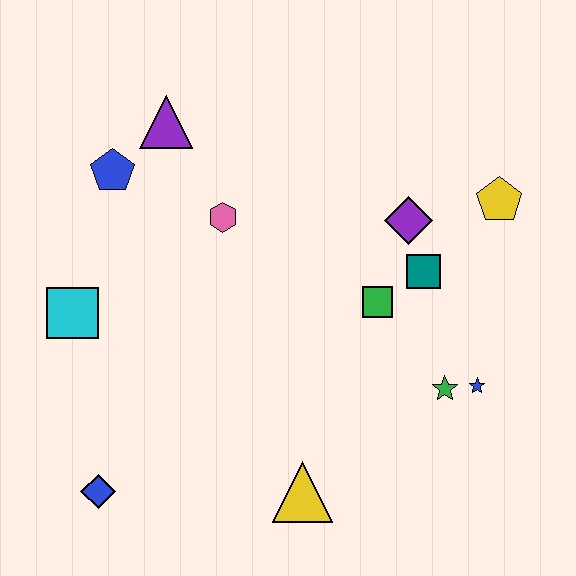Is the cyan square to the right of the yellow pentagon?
No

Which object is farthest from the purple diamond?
The blue diamond is farthest from the purple diamond.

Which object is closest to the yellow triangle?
The green star is closest to the yellow triangle.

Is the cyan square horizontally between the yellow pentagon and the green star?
No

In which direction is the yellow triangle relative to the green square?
The yellow triangle is below the green square.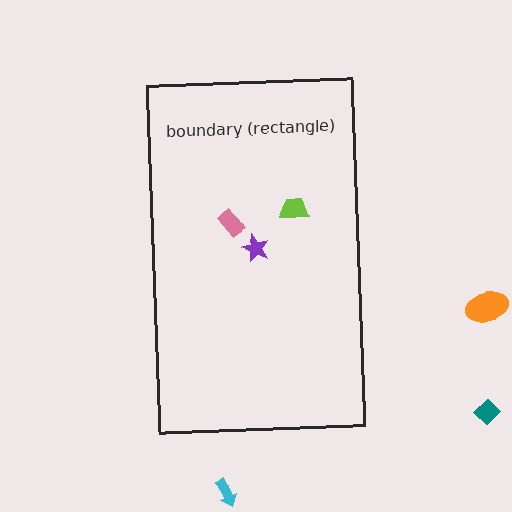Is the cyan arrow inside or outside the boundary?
Outside.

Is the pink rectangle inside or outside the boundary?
Inside.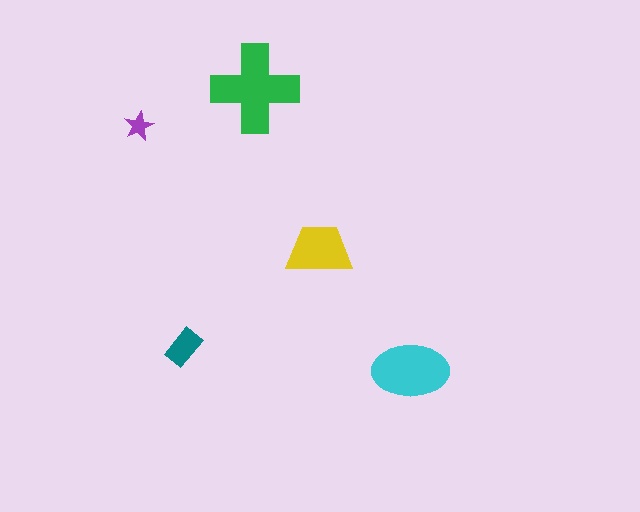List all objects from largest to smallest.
The green cross, the cyan ellipse, the yellow trapezoid, the teal rectangle, the purple star.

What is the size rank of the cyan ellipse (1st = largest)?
2nd.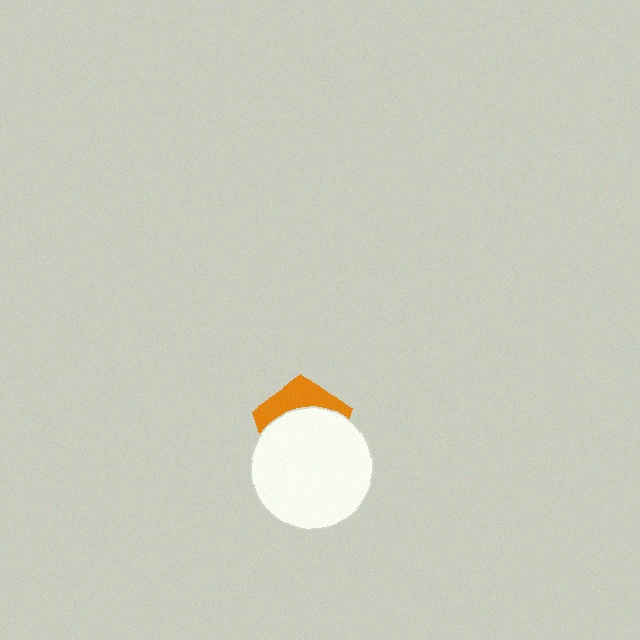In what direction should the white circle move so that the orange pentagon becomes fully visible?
The white circle should move down. That is the shortest direction to clear the overlap and leave the orange pentagon fully visible.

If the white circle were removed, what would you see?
You would see the complete orange pentagon.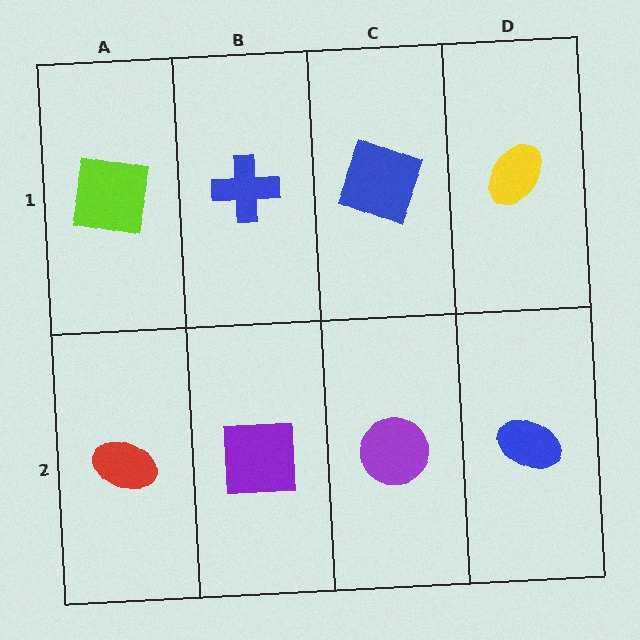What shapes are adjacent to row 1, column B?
A purple square (row 2, column B), a lime square (row 1, column A), a blue square (row 1, column C).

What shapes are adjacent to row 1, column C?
A purple circle (row 2, column C), a blue cross (row 1, column B), a yellow ellipse (row 1, column D).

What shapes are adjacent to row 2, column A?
A lime square (row 1, column A), a purple square (row 2, column B).